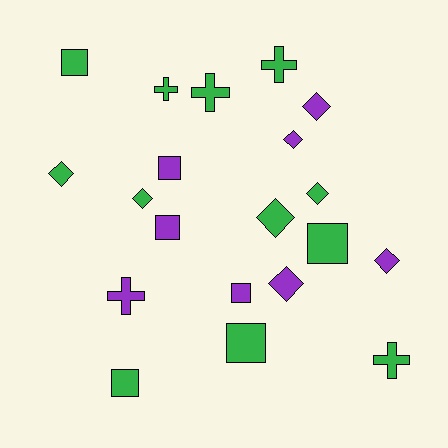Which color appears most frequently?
Green, with 12 objects.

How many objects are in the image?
There are 20 objects.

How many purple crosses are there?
There is 1 purple cross.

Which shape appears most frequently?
Diamond, with 8 objects.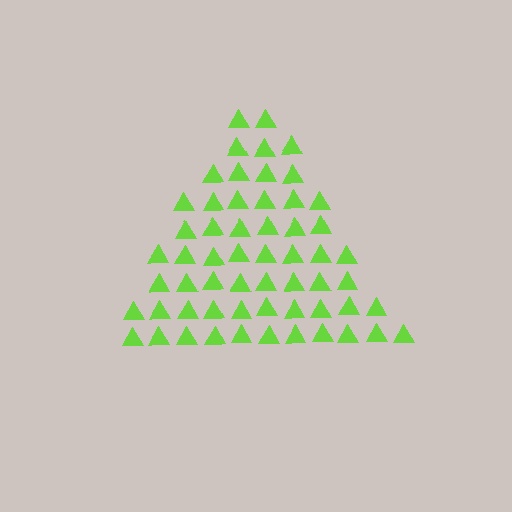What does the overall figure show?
The overall figure shows a triangle.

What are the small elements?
The small elements are triangles.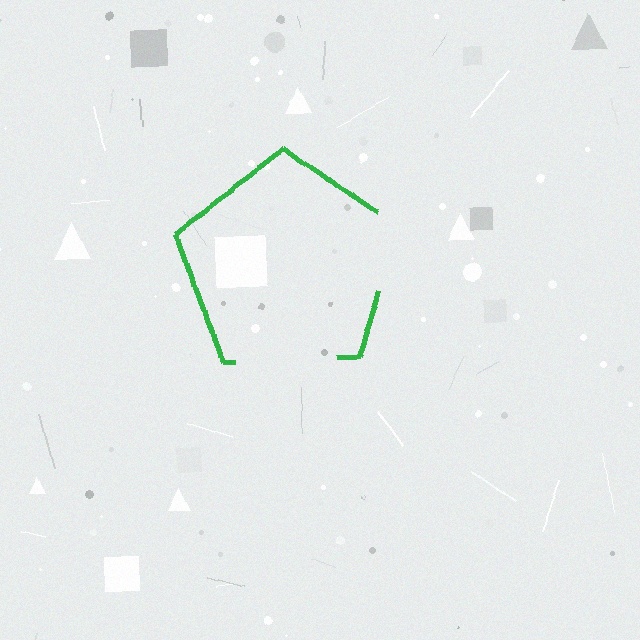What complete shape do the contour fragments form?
The contour fragments form a pentagon.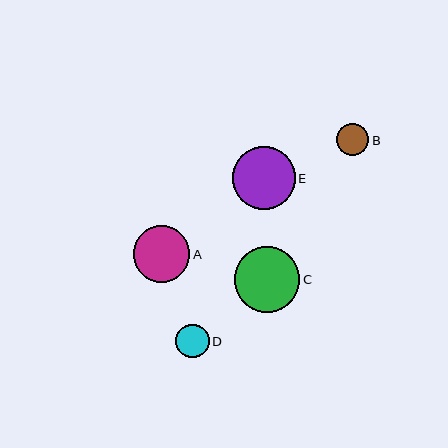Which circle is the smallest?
Circle B is the smallest with a size of approximately 32 pixels.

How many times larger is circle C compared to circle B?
Circle C is approximately 2.0 times the size of circle B.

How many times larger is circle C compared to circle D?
Circle C is approximately 2.0 times the size of circle D.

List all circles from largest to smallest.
From largest to smallest: C, E, A, D, B.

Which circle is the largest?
Circle C is the largest with a size of approximately 65 pixels.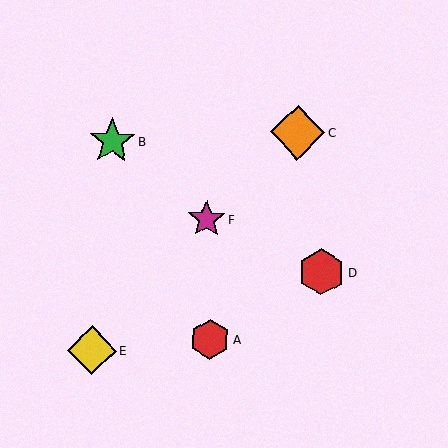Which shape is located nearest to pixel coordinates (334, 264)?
The red hexagon (labeled D) at (322, 272) is nearest to that location.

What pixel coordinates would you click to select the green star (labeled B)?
Click at (112, 141) to select the green star B.